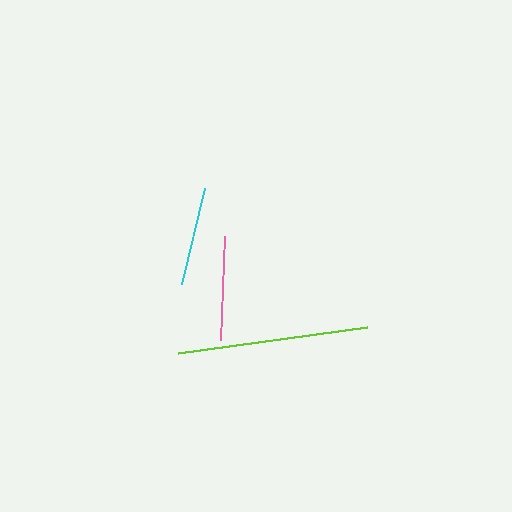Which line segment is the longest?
The lime line is the longest at approximately 190 pixels.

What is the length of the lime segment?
The lime segment is approximately 190 pixels long.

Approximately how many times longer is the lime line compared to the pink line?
The lime line is approximately 1.8 times the length of the pink line.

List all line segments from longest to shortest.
From longest to shortest: lime, pink, cyan.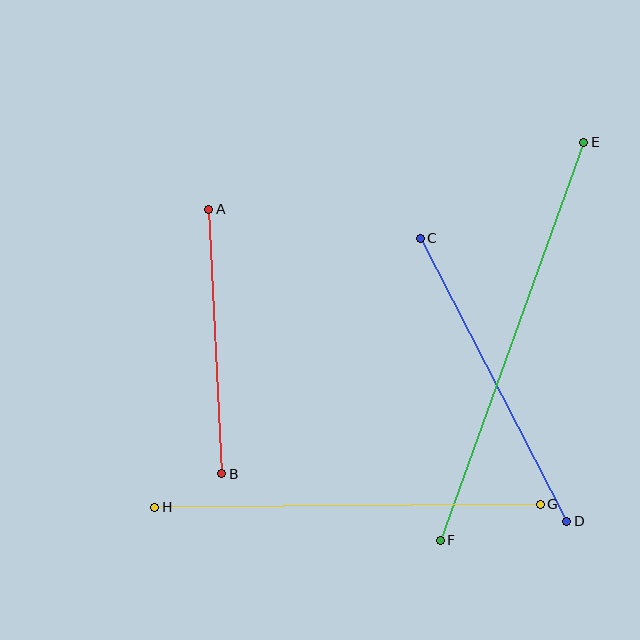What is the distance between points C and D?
The distance is approximately 318 pixels.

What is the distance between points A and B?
The distance is approximately 265 pixels.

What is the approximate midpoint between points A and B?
The midpoint is at approximately (215, 341) pixels.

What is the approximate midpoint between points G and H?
The midpoint is at approximately (347, 506) pixels.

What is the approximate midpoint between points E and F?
The midpoint is at approximately (512, 341) pixels.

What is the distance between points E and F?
The distance is approximately 423 pixels.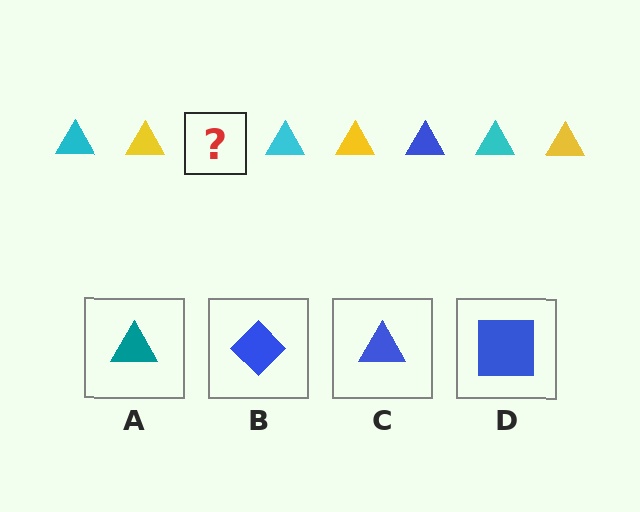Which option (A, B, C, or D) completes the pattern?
C.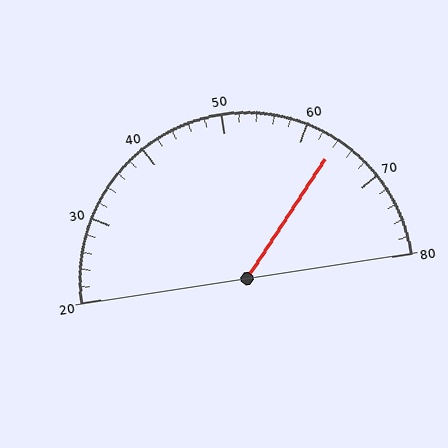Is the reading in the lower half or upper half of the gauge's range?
The reading is in the upper half of the range (20 to 80).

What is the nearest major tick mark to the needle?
The nearest major tick mark is 60.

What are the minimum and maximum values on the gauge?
The gauge ranges from 20 to 80.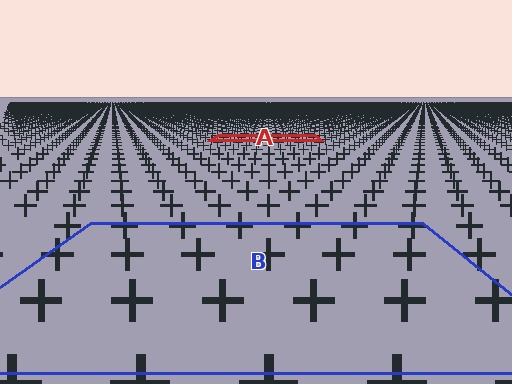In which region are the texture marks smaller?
The texture marks are smaller in region A, because it is farther away.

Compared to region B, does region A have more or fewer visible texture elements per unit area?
Region A has more texture elements per unit area — they are packed more densely because it is farther away.